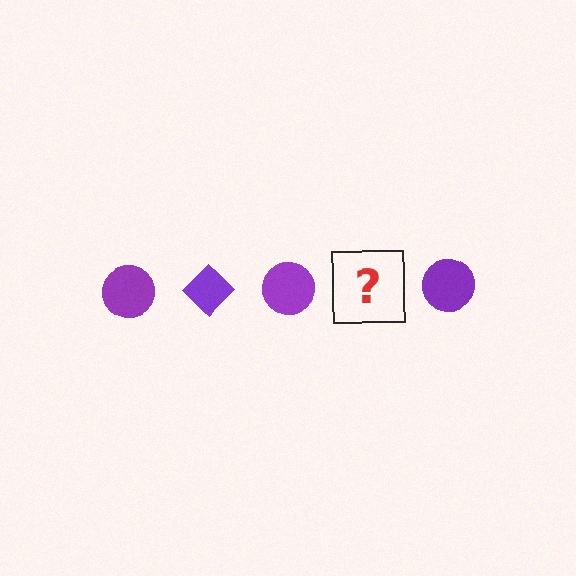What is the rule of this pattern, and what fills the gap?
The rule is that the pattern cycles through circle, diamond shapes in purple. The gap should be filled with a purple diamond.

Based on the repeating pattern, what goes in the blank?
The blank should be a purple diamond.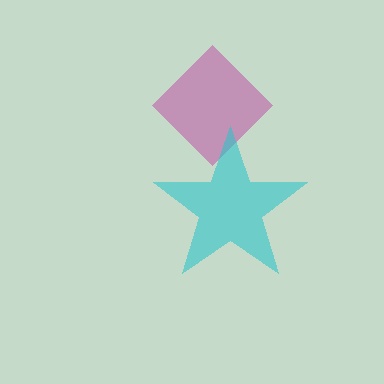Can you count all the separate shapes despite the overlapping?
Yes, there are 2 separate shapes.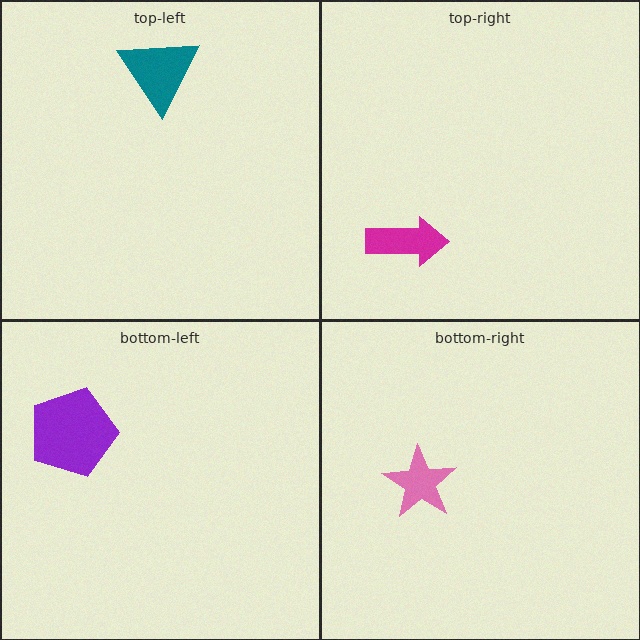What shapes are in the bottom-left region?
The purple pentagon.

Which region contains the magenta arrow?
The top-right region.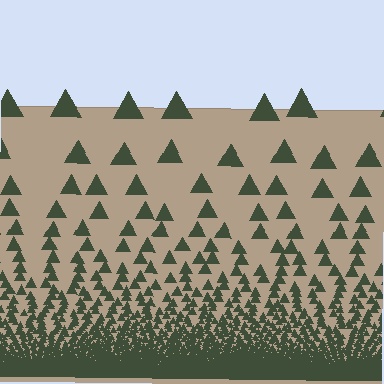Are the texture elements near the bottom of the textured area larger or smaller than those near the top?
Smaller. The gradient is inverted — elements near the bottom are smaller and denser.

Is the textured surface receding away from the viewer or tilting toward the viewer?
The surface appears to tilt toward the viewer. Texture elements get larger and sparser toward the top.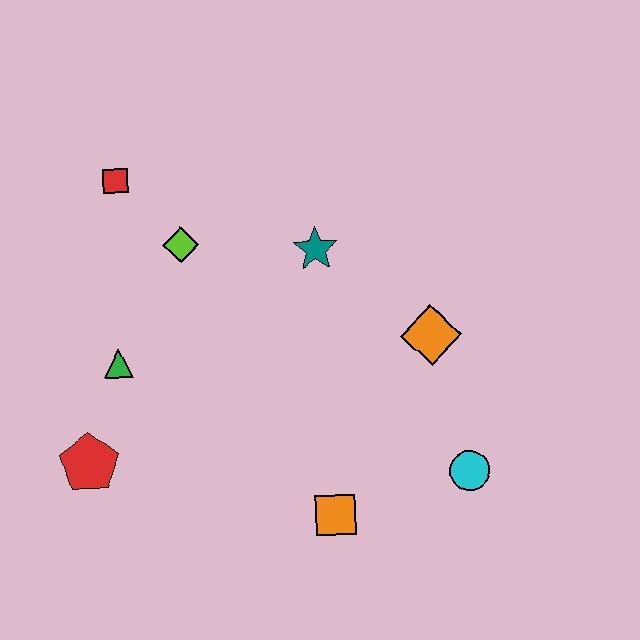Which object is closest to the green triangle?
The red pentagon is closest to the green triangle.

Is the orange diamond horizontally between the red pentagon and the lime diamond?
No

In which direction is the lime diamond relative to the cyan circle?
The lime diamond is to the left of the cyan circle.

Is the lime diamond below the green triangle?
No